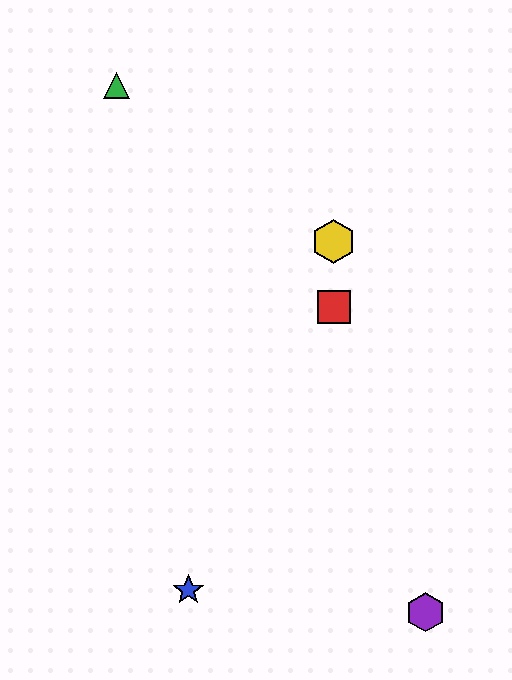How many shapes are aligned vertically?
2 shapes (the red square, the yellow hexagon) are aligned vertically.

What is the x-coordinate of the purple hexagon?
The purple hexagon is at x≈426.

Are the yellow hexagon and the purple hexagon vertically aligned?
No, the yellow hexagon is at x≈334 and the purple hexagon is at x≈426.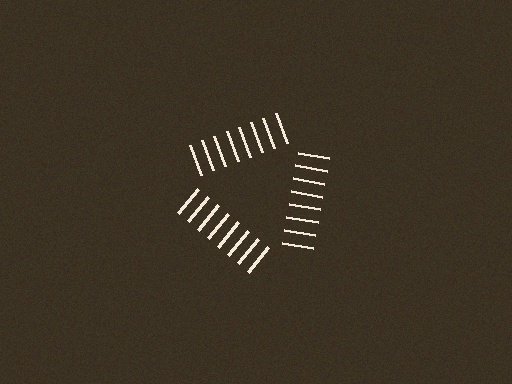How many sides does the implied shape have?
3 sides — the line-ends trace a triangle.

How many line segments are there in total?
24 — 8 along each of the 3 edges.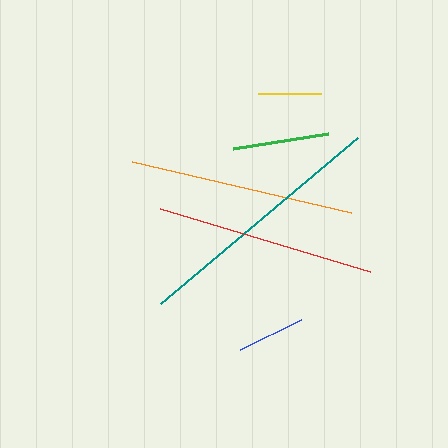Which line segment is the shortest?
The yellow line is the shortest at approximately 63 pixels.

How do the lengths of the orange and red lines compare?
The orange and red lines are approximately the same length.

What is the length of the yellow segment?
The yellow segment is approximately 63 pixels long.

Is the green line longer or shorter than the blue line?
The green line is longer than the blue line.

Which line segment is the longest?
The teal line is the longest at approximately 258 pixels.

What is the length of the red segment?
The red segment is approximately 219 pixels long.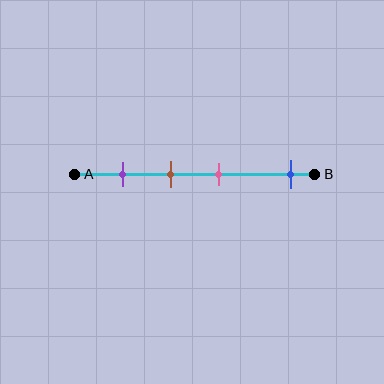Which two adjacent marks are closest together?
The brown and pink marks are the closest adjacent pair.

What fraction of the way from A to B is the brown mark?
The brown mark is approximately 40% (0.4) of the way from A to B.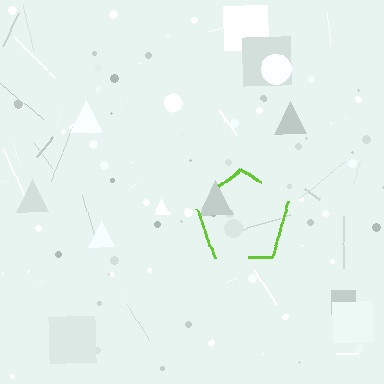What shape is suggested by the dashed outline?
The dashed outline suggests a pentagon.